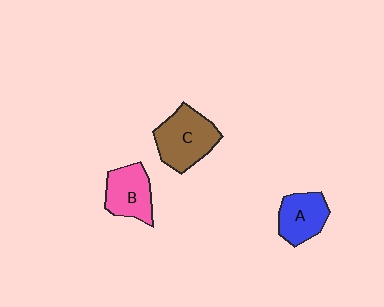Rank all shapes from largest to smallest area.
From largest to smallest: C (brown), B (pink), A (blue).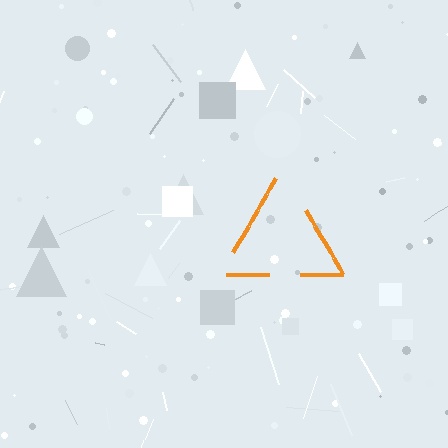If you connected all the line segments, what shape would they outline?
They would outline a triangle.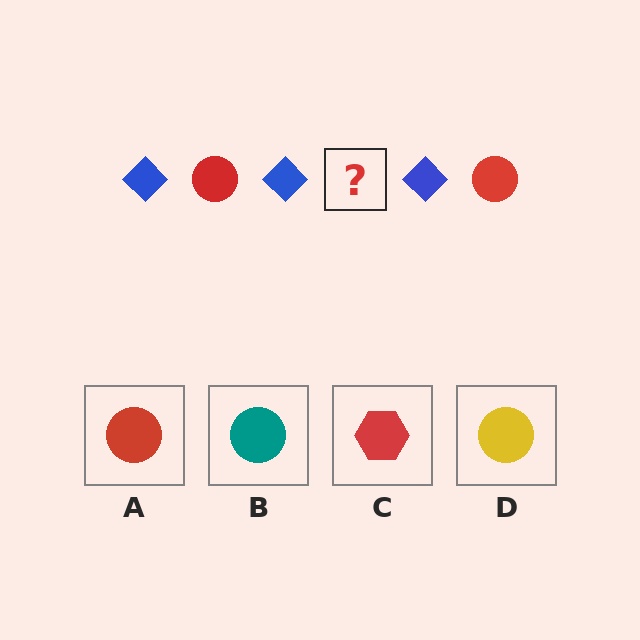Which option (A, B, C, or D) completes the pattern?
A.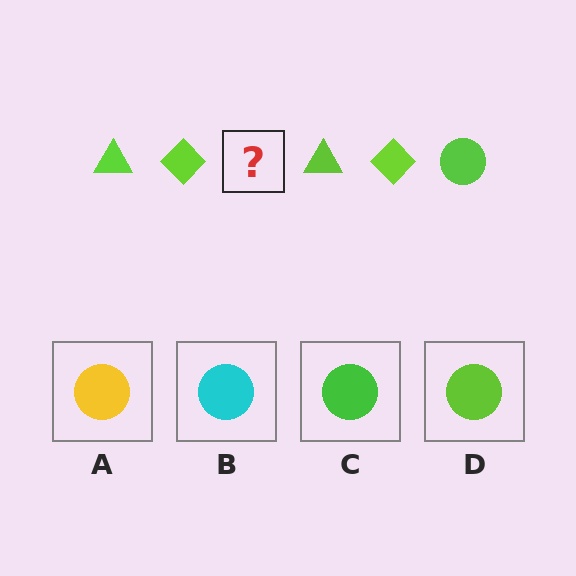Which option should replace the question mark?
Option D.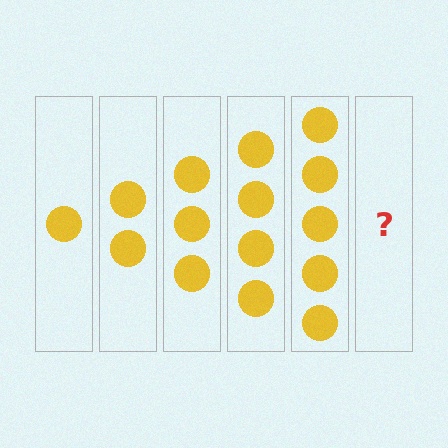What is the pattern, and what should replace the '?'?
The pattern is that each step adds one more circle. The '?' should be 6 circles.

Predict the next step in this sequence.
The next step is 6 circles.